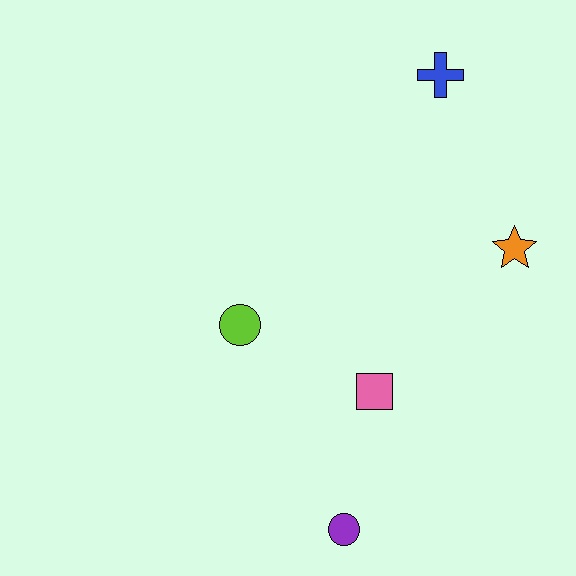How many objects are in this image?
There are 5 objects.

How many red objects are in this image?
There are no red objects.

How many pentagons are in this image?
There are no pentagons.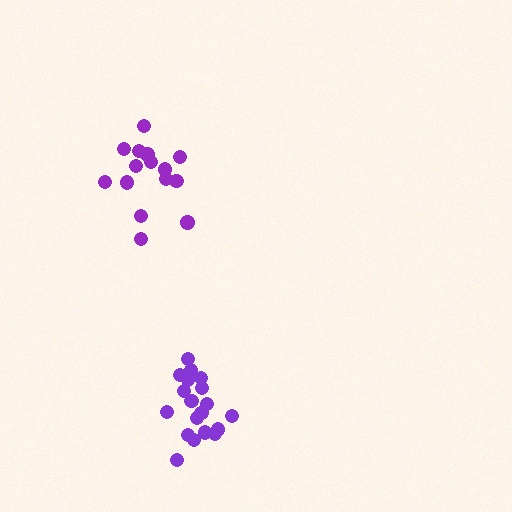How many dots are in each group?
Group 1: 15 dots, Group 2: 19 dots (34 total).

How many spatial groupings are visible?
There are 2 spatial groupings.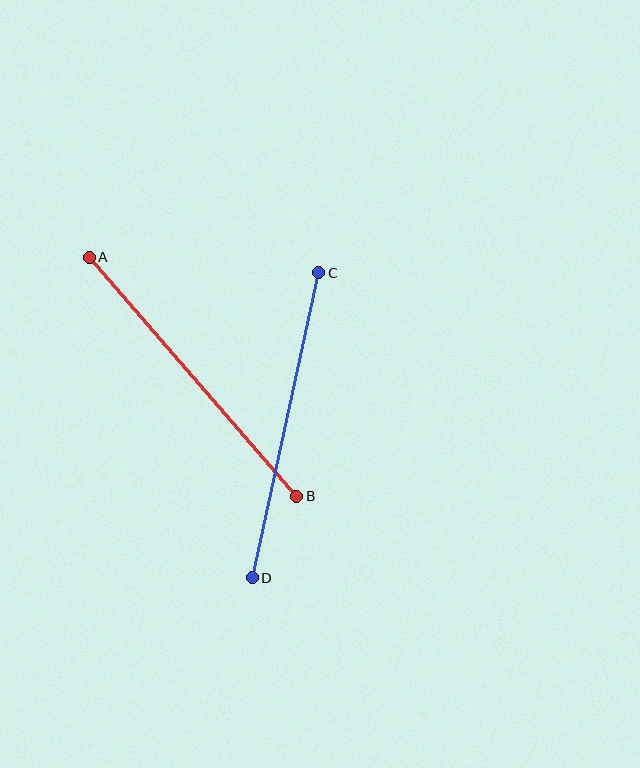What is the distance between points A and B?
The distance is approximately 316 pixels.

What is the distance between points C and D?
The distance is approximately 312 pixels.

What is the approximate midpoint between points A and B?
The midpoint is at approximately (193, 377) pixels.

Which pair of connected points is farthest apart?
Points A and B are farthest apart.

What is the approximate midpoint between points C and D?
The midpoint is at approximately (286, 425) pixels.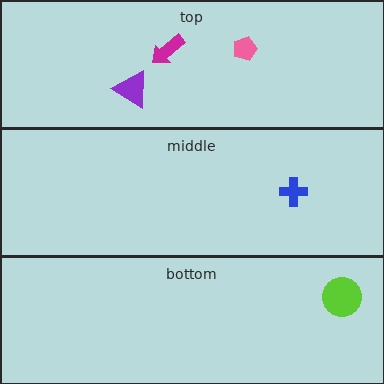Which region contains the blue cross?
The middle region.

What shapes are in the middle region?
The blue cross.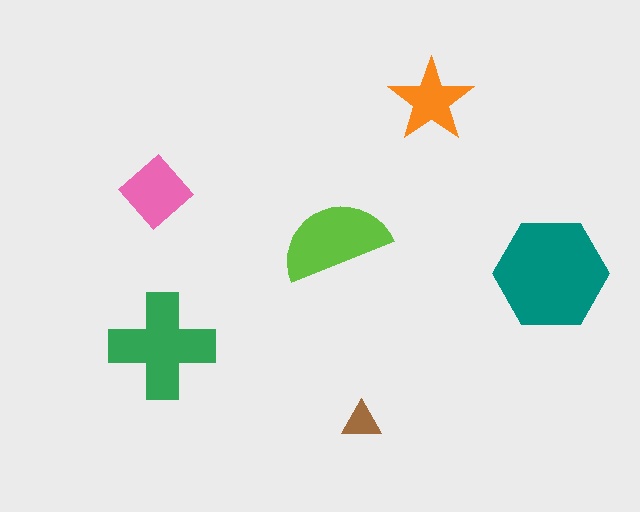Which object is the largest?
The teal hexagon.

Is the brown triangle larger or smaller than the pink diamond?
Smaller.